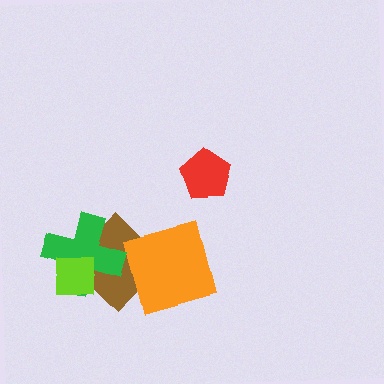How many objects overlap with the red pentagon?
0 objects overlap with the red pentagon.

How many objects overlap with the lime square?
2 objects overlap with the lime square.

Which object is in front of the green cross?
The lime square is in front of the green cross.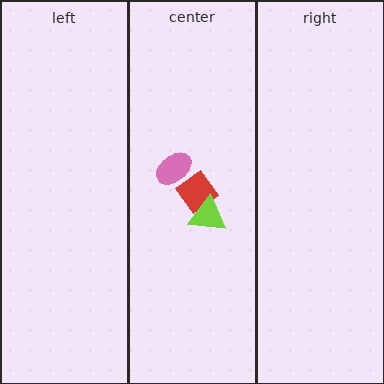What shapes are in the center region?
The red diamond, the lime triangle, the pink ellipse.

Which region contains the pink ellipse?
The center region.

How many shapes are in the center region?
3.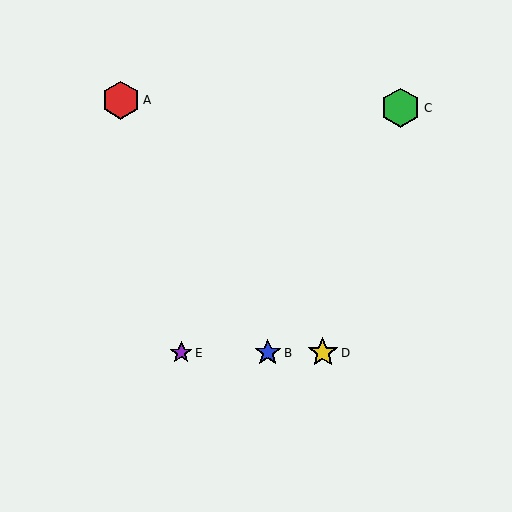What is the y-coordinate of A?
Object A is at y≈100.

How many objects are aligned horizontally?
3 objects (B, D, E) are aligned horizontally.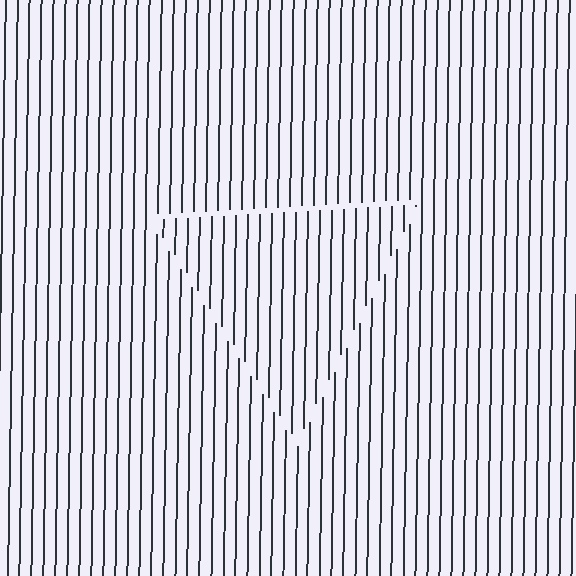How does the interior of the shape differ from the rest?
The interior of the shape contains the same grating, shifted by half a period — the contour is defined by the phase discontinuity where line-ends from the inner and outer gratings abut.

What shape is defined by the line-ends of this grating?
An illusory triangle. The interior of the shape contains the same grating, shifted by half a period — the contour is defined by the phase discontinuity where line-ends from the inner and outer gratings abut.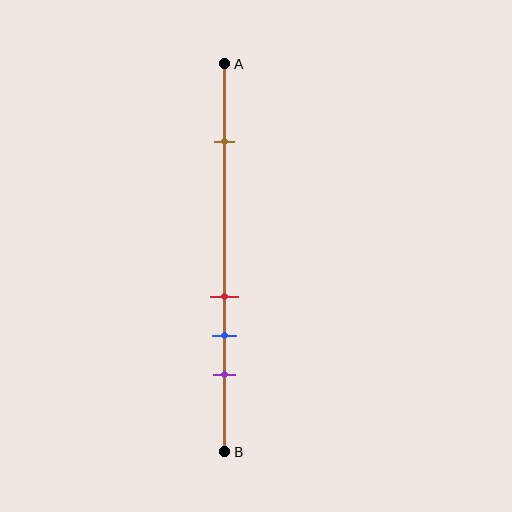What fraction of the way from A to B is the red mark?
The red mark is approximately 60% (0.6) of the way from A to B.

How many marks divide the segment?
There are 4 marks dividing the segment.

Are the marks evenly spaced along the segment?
No, the marks are not evenly spaced.